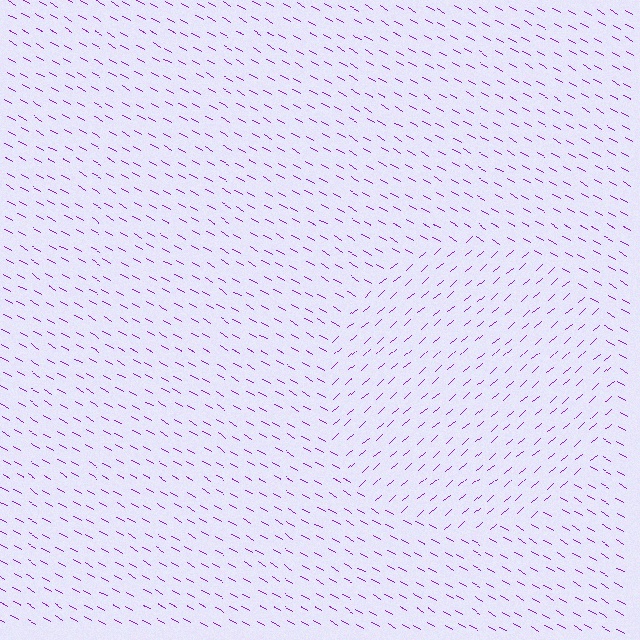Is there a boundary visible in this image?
Yes, there is a texture boundary formed by a change in line orientation.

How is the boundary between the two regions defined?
The boundary is defined purely by a change in line orientation (approximately 71 degrees difference). All lines are the same color and thickness.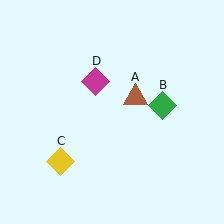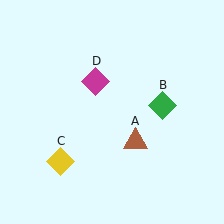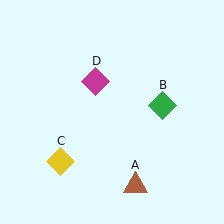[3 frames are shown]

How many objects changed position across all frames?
1 object changed position: brown triangle (object A).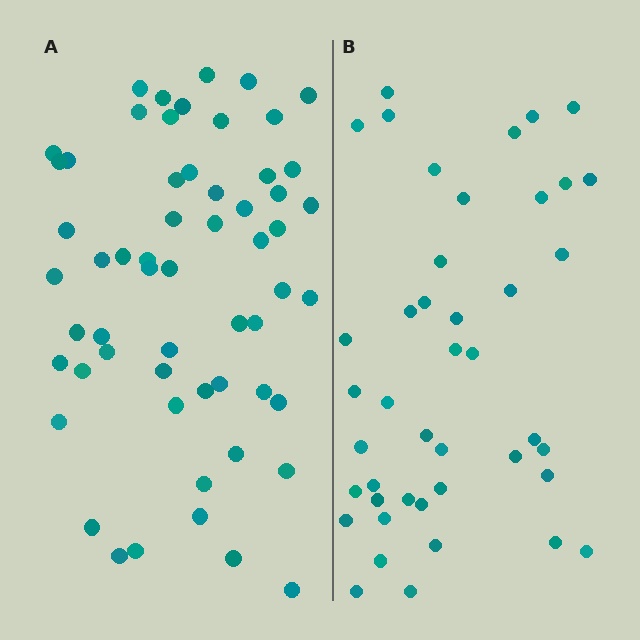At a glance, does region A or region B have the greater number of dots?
Region A (the left region) has more dots.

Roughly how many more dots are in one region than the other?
Region A has approximately 15 more dots than region B.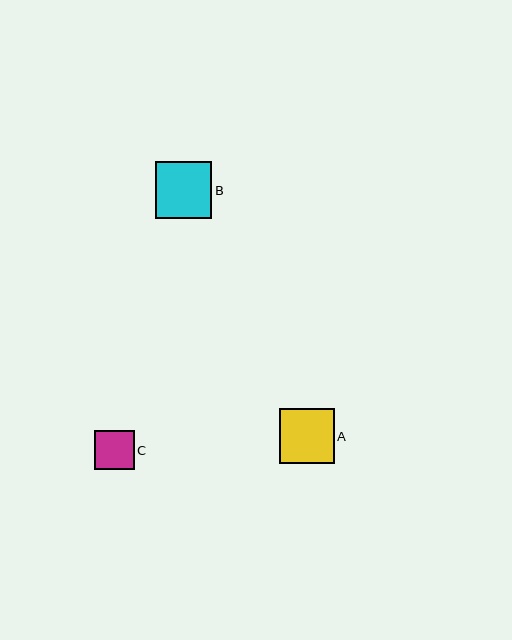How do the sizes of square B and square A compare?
Square B and square A are approximately the same size.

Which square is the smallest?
Square C is the smallest with a size of approximately 39 pixels.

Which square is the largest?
Square B is the largest with a size of approximately 57 pixels.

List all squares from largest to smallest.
From largest to smallest: B, A, C.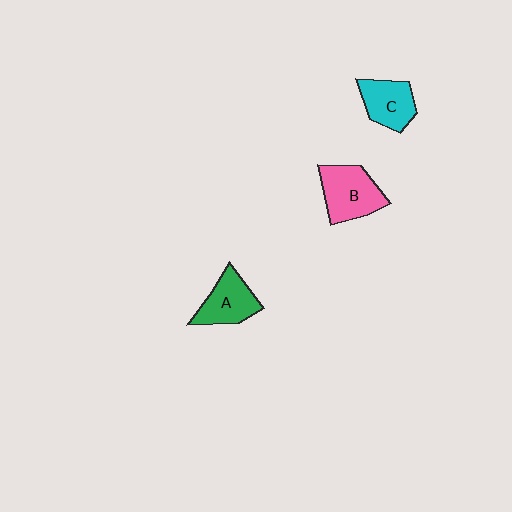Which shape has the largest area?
Shape B (pink).